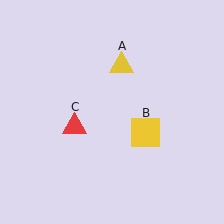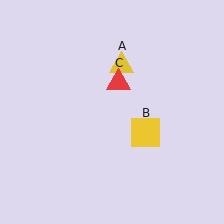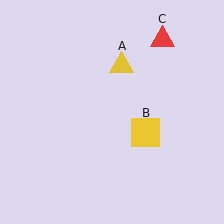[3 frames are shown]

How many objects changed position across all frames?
1 object changed position: red triangle (object C).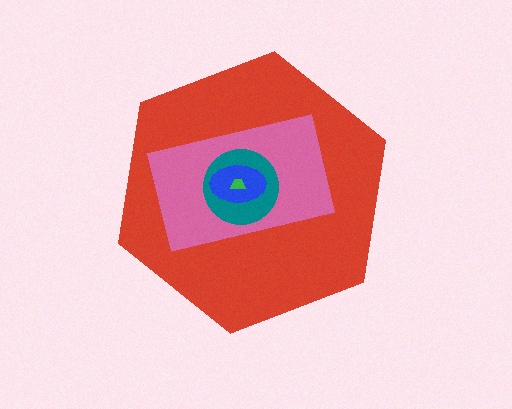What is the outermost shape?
The red hexagon.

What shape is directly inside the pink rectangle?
The teal circle.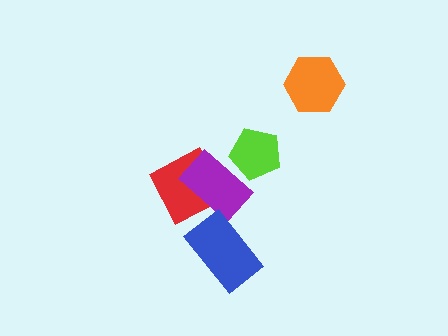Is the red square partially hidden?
Yes, it is partially covered by another shape.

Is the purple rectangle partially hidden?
Yes, it is partially covered by another shape.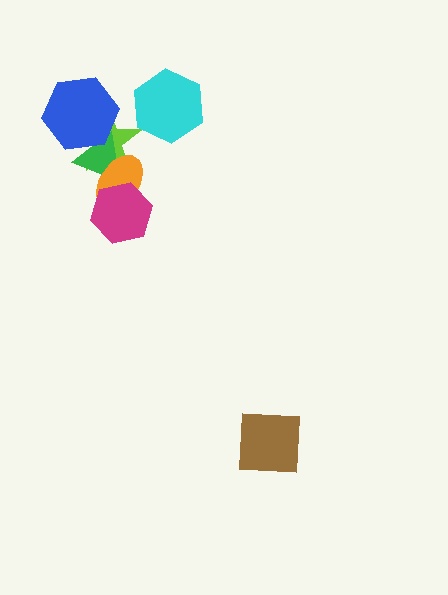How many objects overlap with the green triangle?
3 objects overlap with the green triangle.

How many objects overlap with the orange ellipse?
3 objects overlap with the orange ellipse.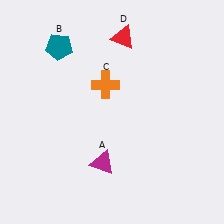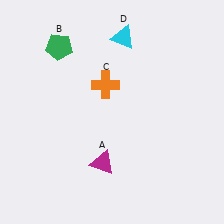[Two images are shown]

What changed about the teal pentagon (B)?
In Image 1, B is teal. In Image 2, it changed to green.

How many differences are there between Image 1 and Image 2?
There are 2 differences between the two images.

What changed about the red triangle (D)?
In Image 1, D is red. In Image 2, it changed to cyan.